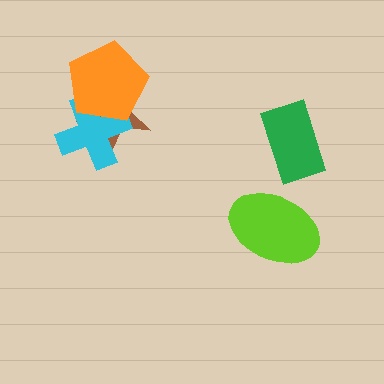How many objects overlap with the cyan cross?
2 objects overlap with the cyan cross.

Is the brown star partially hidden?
Yes, it is partially covered by another shape.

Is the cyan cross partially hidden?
Yes, it is partially covered by another shape.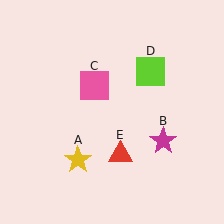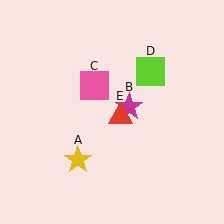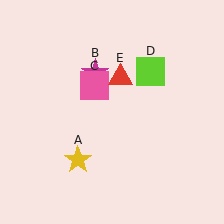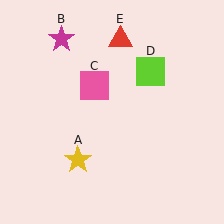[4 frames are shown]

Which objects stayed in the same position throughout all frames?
Yellow star (object A) and pink square (object C) and lime square (object D) remained stationary.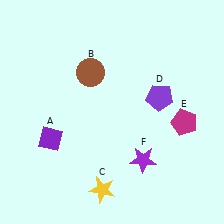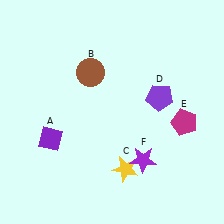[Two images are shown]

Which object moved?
The yellow star (C) moved right.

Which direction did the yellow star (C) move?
The yellow star (C) moved right.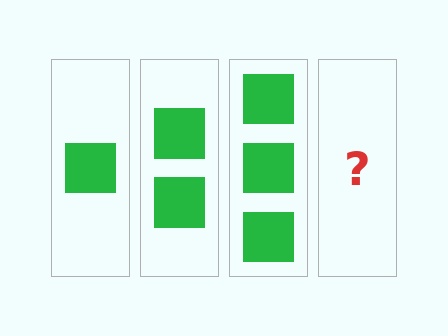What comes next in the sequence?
The next element should be 4 squares.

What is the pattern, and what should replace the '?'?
The pattern is that each step adds one more square. The '?' should be 4 squares.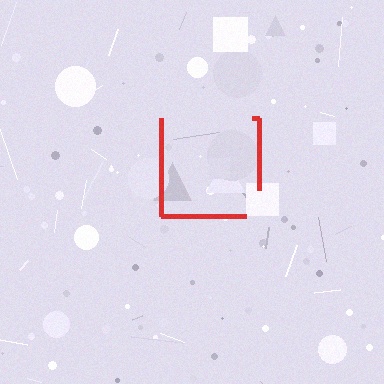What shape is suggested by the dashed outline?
The dashed outline suggests a square.